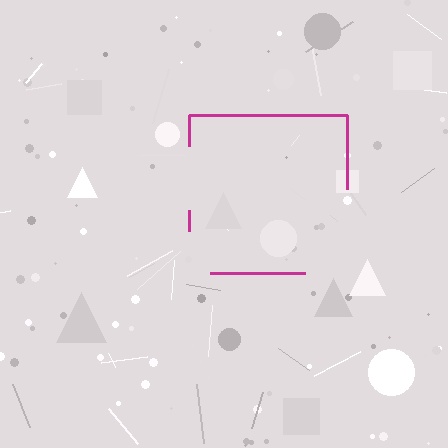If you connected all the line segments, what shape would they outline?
They would outline a square.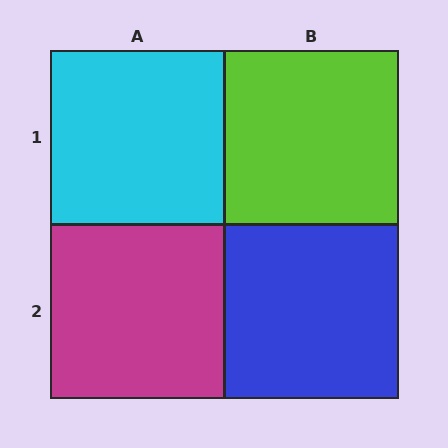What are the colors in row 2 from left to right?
Magenta, blue.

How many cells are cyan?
1 cell is cyan.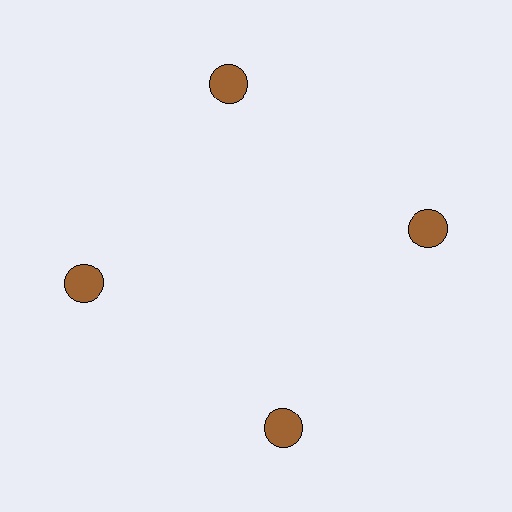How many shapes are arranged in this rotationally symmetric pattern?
There are 4 shapes, arranged in 4 groups of 1.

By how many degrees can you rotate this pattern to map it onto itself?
The pattern maps onto itself every 90 degrees of rotation.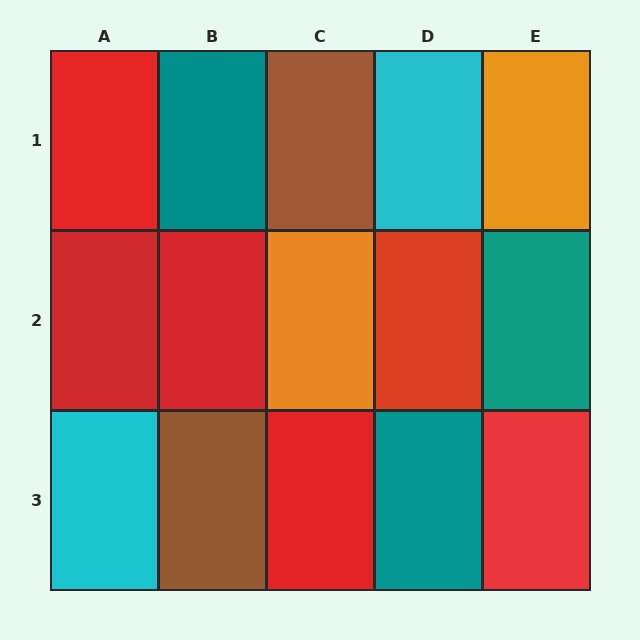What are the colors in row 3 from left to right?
Cyan, brown, red, teal, red.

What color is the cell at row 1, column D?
Cyan.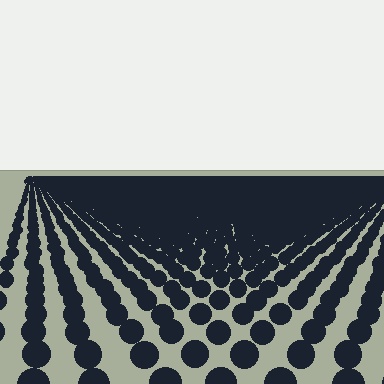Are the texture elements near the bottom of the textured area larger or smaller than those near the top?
Larger. Near the bottom, elements are closer to the viewer and appear at a bigger on-screen size.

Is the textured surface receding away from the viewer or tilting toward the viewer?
The surface is receding away from the viewer. Texture elements get smaller and denser toward the top.